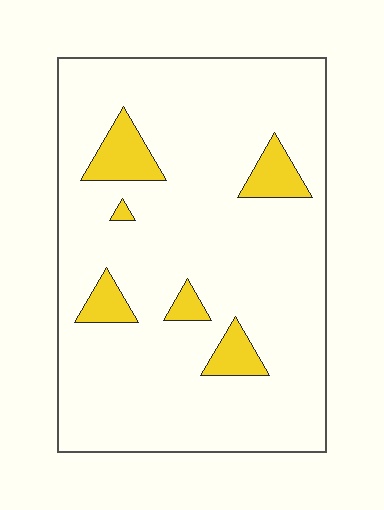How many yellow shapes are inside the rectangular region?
6.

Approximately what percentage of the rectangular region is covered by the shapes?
Approximately 10%.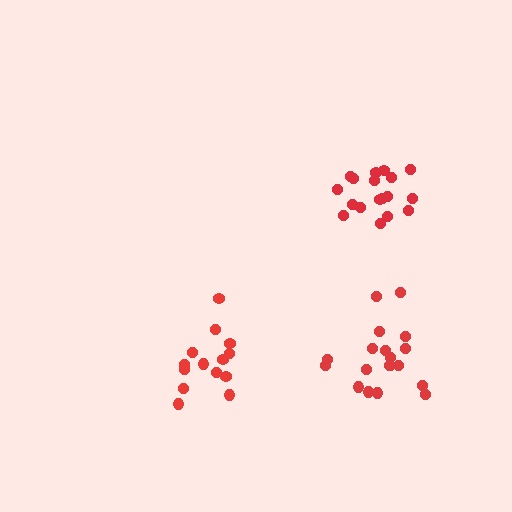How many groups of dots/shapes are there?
There are 3 groups.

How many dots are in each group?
Group 1: 18 dots, Group 2: 14 dots, Group 3: 19 dots (51 total).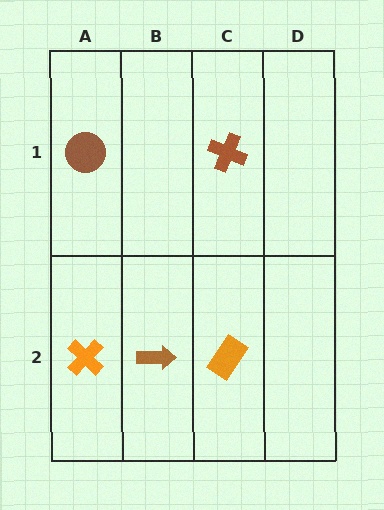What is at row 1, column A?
A brown circle.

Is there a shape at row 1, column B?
No, that cell is empty.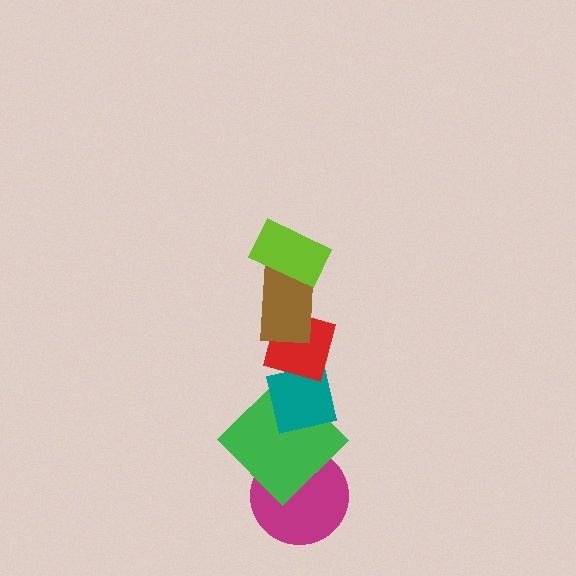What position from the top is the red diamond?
The red diamond is 3rd from the top.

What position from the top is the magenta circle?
The magenta circle is 6th from the top.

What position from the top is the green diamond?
The green diamond is 5th from the top.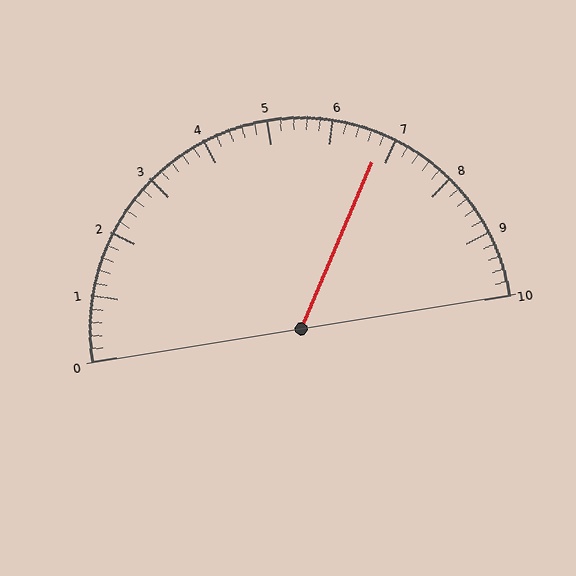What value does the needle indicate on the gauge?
The needle indicates approximately 6.8.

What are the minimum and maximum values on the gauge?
The gauge ranges from 0 to 10.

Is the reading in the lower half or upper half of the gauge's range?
The reading is in the upper half of the range (0 to 10).